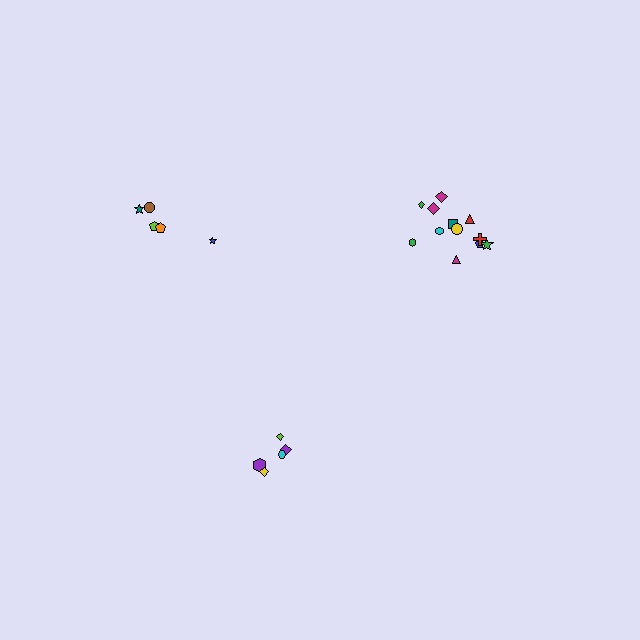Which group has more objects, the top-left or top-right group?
The top-right group.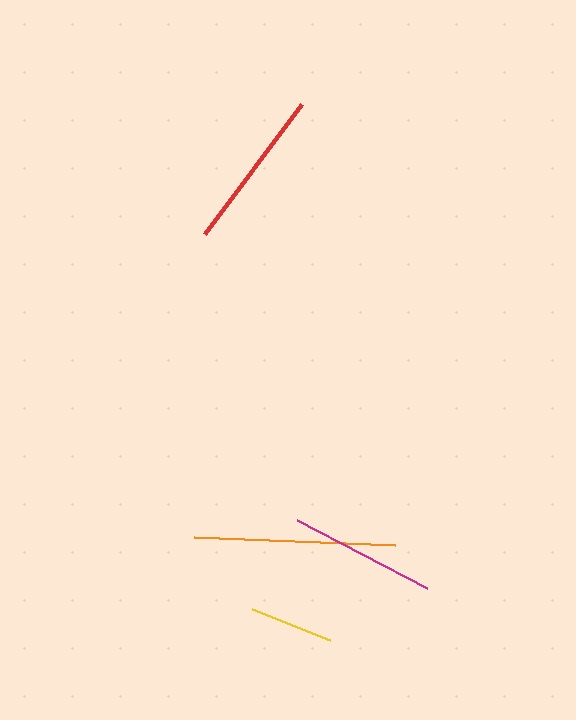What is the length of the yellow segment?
The yellow segment is approximately 84 pixels long.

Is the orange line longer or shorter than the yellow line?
The orange line is longer than the yellow line.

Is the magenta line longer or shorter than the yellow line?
The magenta line is longer than the yellow line.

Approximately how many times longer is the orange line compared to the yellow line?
The orange line is approximately 2.4 times the length of the yellow line.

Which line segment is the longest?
The orange line is the longest at approximately 201 pixels.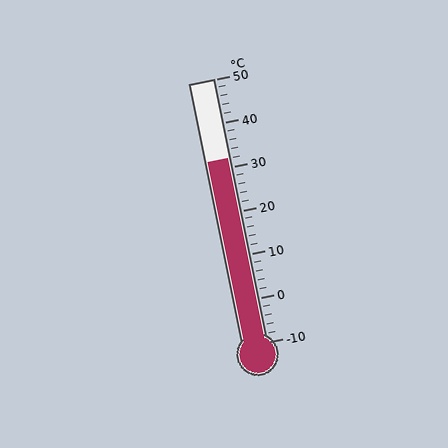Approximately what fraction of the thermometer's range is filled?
The thermometer is filled to approximately 70% of its range.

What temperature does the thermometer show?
The thermometer shows approximately 32°C.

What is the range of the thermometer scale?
The thermometer scale ranges from -10°C to 50°C.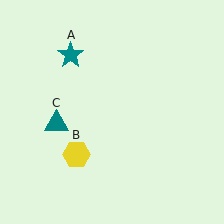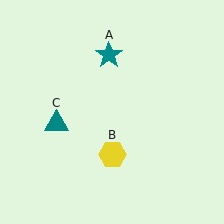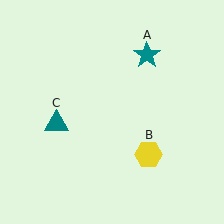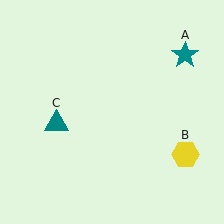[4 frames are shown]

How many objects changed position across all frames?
2 objects changed position: teal star (object A), yellow hexagon (object B).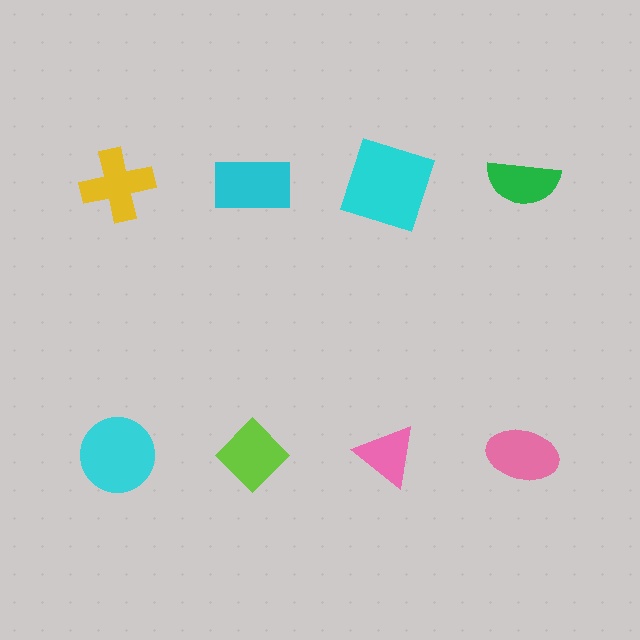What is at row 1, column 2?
A cyan rectangle.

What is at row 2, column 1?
A cyan circle.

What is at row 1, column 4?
A green semicircle.